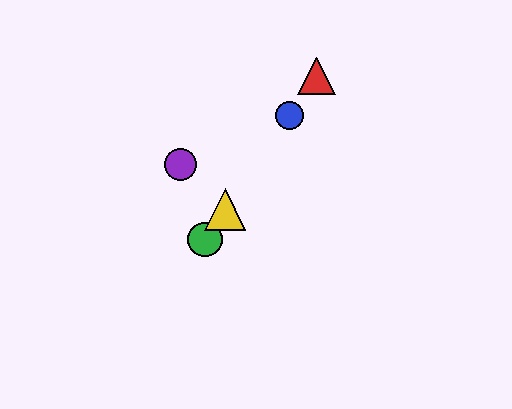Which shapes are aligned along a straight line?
The red triangle, the blue circle, the green circle, the yellow triangle are aligned along a straight line.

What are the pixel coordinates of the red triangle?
The red triangle is at (317, 76).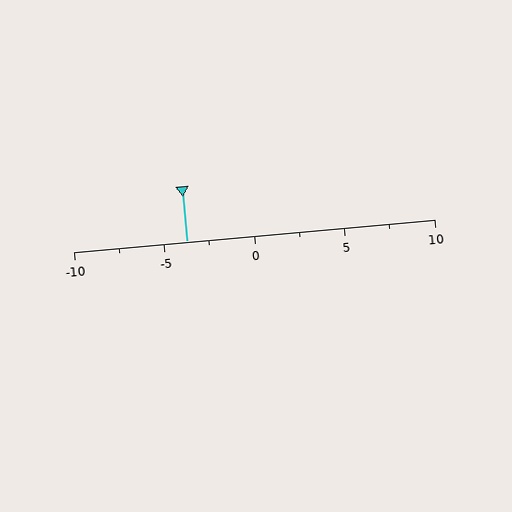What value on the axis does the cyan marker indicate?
The marker indicates approximately -3.8.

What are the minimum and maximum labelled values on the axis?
The axis runs from -10 to 10.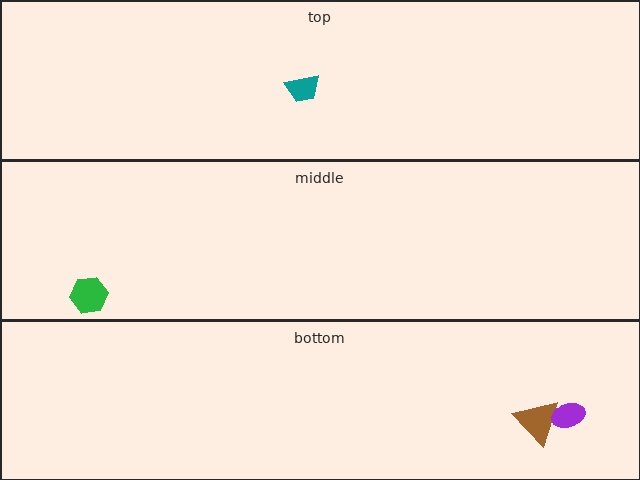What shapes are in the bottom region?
The brown triangle, the purple ellipse.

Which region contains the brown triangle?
The bottom region.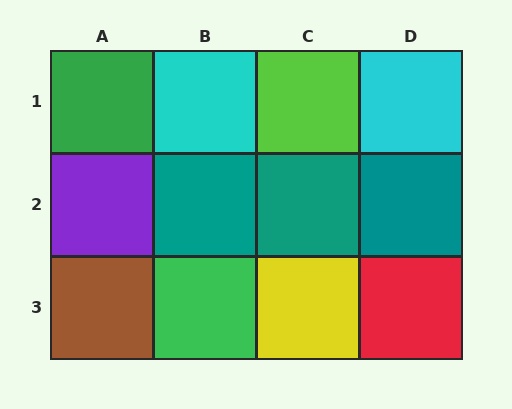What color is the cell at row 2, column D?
Teal.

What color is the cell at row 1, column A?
Green.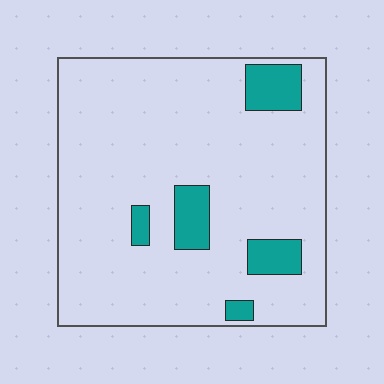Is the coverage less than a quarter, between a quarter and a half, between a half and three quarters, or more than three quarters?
Less than a quarter.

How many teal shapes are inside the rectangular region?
5.